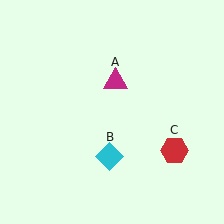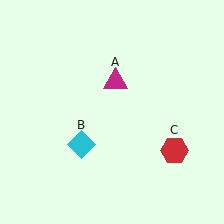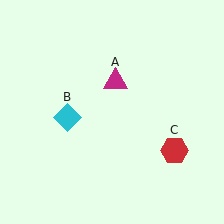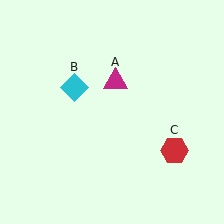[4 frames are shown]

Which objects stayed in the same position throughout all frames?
Magenta triangle (object A) and red hexagon (object C) remained stationary.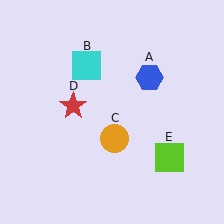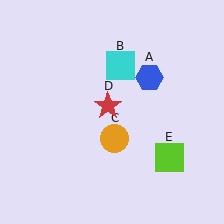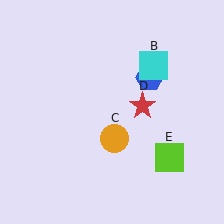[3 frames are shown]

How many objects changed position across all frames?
2 objects changed position: cyan square (object B), red star (object D).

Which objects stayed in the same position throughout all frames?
Blue hexagon (object A) and orange circle (object C) and lime square (object E) remained stationary.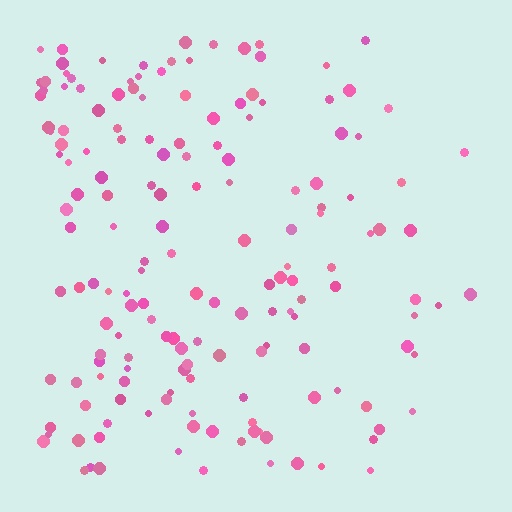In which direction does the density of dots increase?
From right to left, with the left side densest.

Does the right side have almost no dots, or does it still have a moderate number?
Still a moderate number, just noticeably fewer than the left.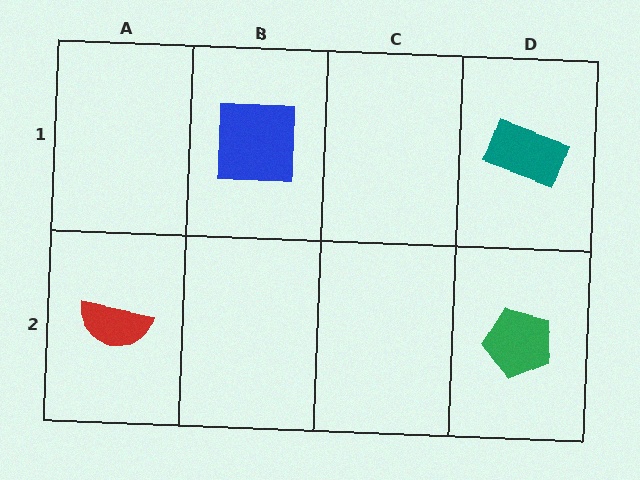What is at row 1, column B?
A blue square.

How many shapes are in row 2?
2 shapes.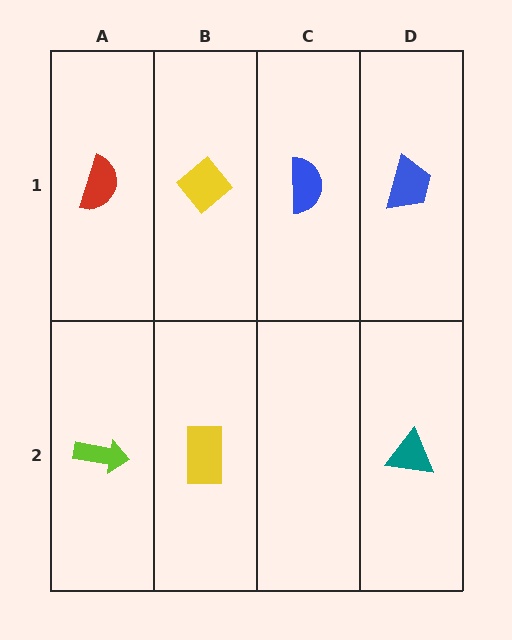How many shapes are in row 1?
4 shapes.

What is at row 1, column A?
A red semicircle.